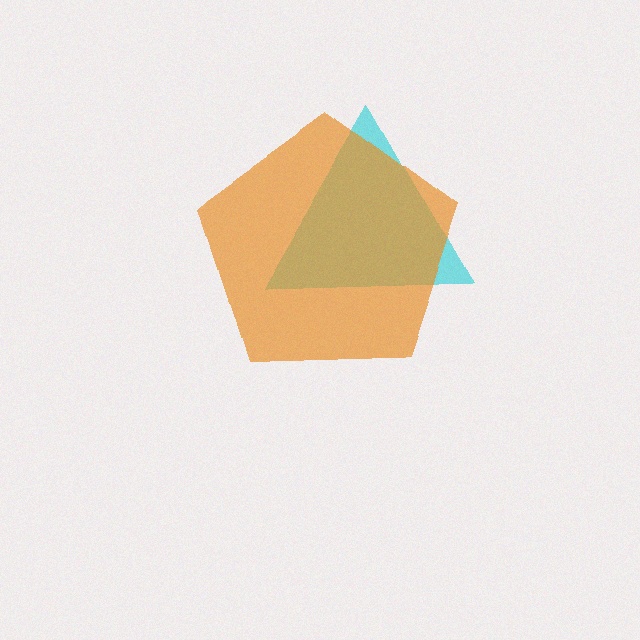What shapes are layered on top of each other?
The layered shapes are: a cyan triangle, an orange pentagon.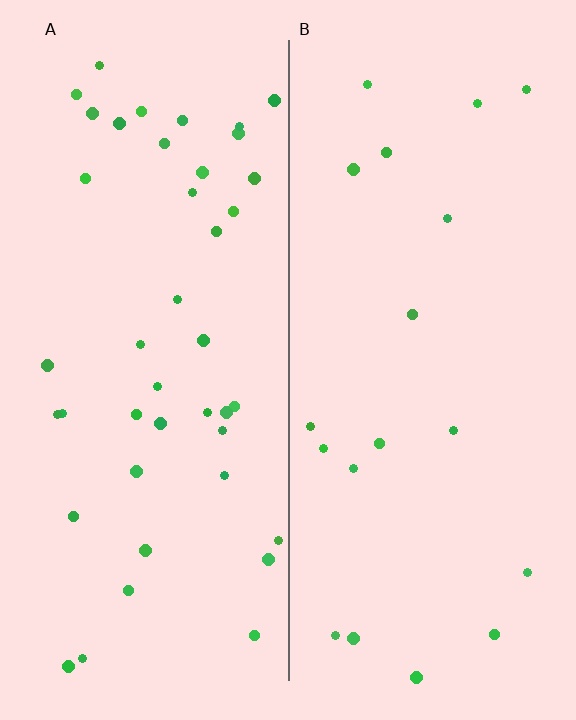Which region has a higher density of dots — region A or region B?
A (the left).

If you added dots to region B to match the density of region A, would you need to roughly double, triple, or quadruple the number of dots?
Approximately double.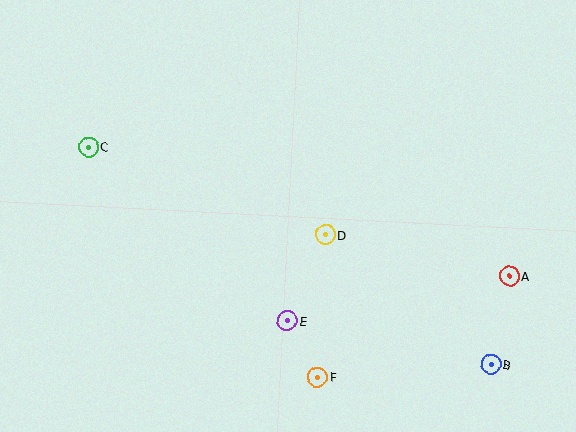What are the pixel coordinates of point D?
Point D is at (326, 235).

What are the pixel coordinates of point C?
Point C is at (89, 147).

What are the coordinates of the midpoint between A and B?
The midpoint between A and B is at (500, 321).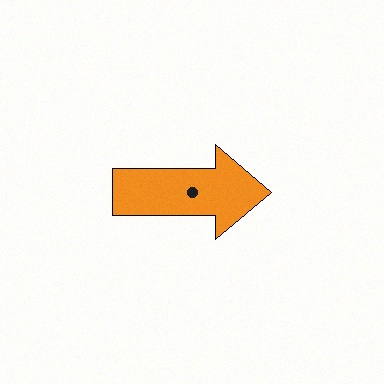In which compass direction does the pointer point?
East.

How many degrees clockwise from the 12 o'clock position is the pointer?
Approximately 90 degrees.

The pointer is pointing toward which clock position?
Roughly 3 o'clock.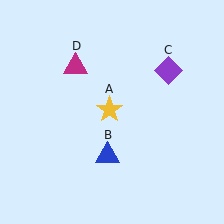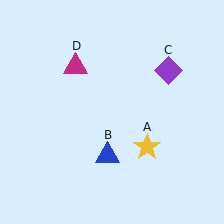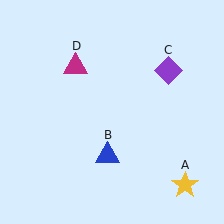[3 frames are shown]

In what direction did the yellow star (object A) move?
The yellow star (object A) moved down and to the right.